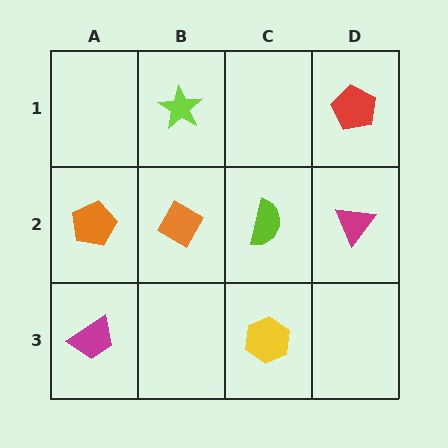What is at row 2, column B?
An orange diamond.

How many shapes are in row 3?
2 shapes.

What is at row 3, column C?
A yellow hexagon.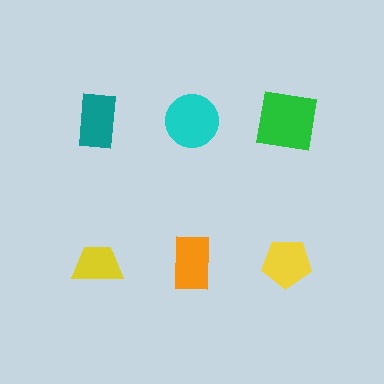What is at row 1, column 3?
A green square.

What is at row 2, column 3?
A yellow pentagon.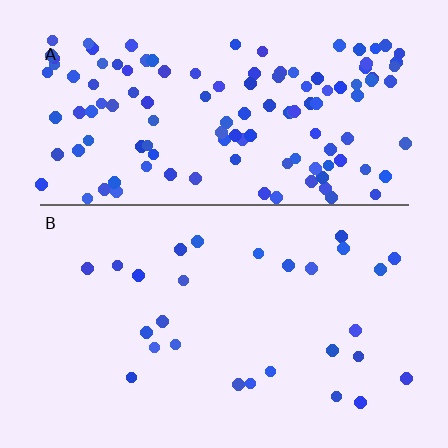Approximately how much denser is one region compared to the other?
Approximately 4.6× — region A over region B.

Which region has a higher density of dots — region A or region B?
A (the top).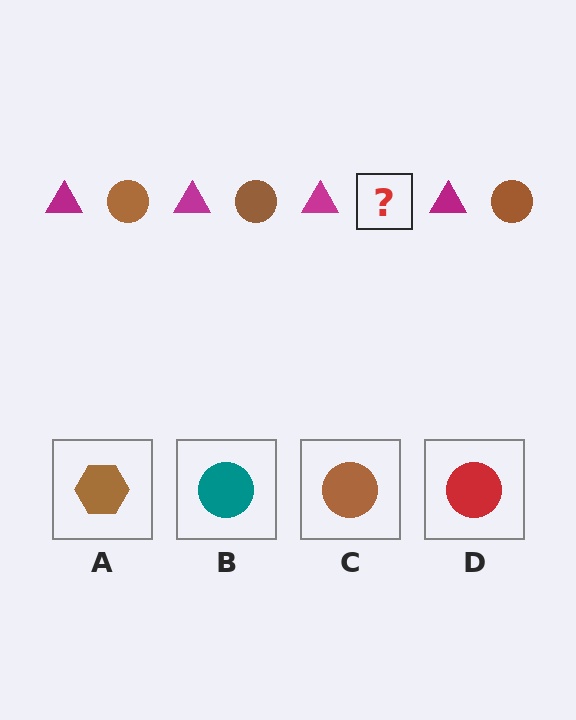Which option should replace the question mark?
Option C.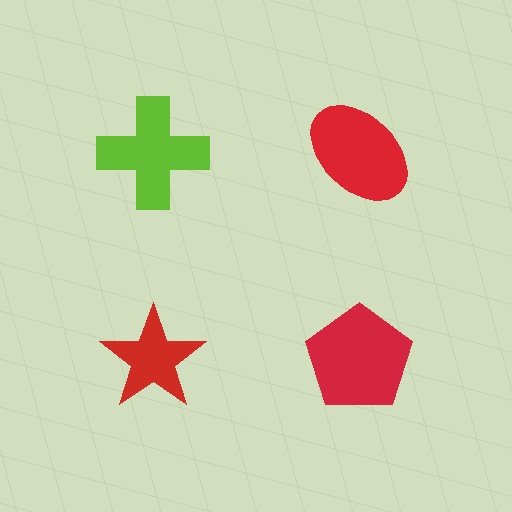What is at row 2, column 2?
A red pentagon.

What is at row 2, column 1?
A red star.